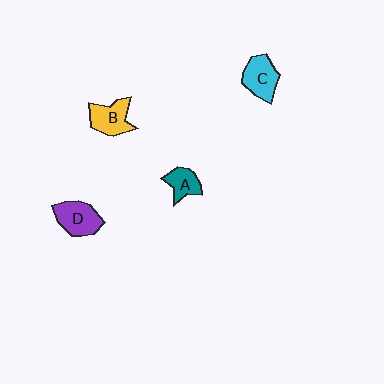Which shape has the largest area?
Shape D (purple).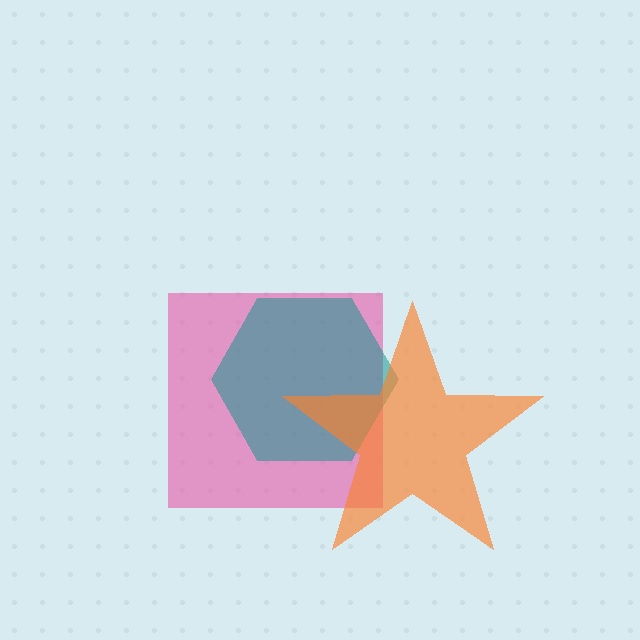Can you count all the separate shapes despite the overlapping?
Yes, there are 3 separate shapes.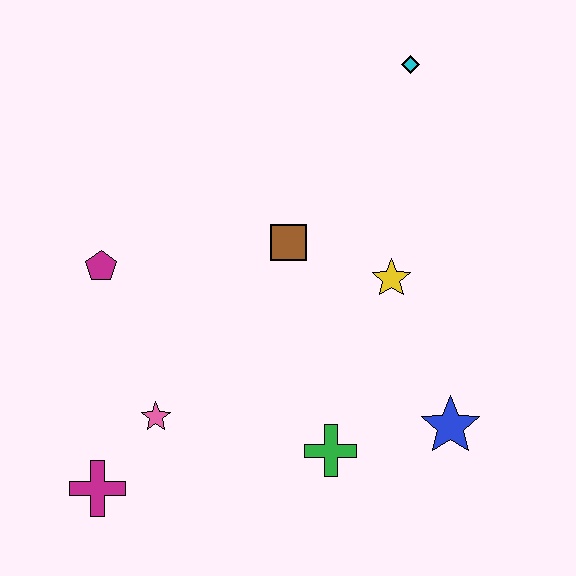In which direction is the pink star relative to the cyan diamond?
The pink star is below the cyan diamond.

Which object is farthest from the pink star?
The cyan diamond is farthest from the pink star.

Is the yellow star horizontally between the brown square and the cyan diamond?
Yes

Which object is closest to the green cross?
The blue star is closest to the green cross.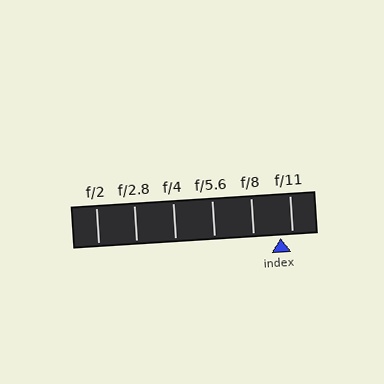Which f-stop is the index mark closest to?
The index mark is closest to f/11.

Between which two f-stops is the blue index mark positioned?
The index mark is between f/8 and f/11.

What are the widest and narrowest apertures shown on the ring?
The widest aperture shown is f/2 and the narrowest is f/11.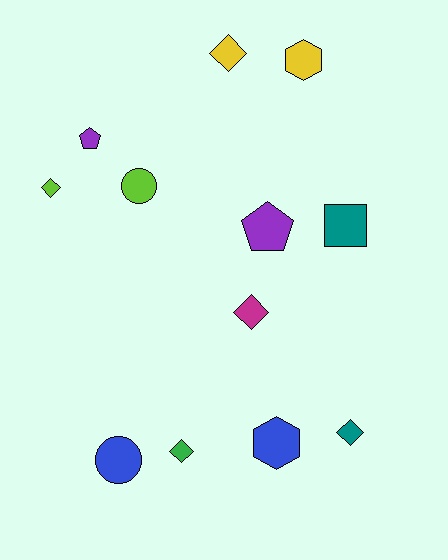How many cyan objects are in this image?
There are no cyan objects.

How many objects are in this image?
There are 12 objects.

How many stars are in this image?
There are no stars.